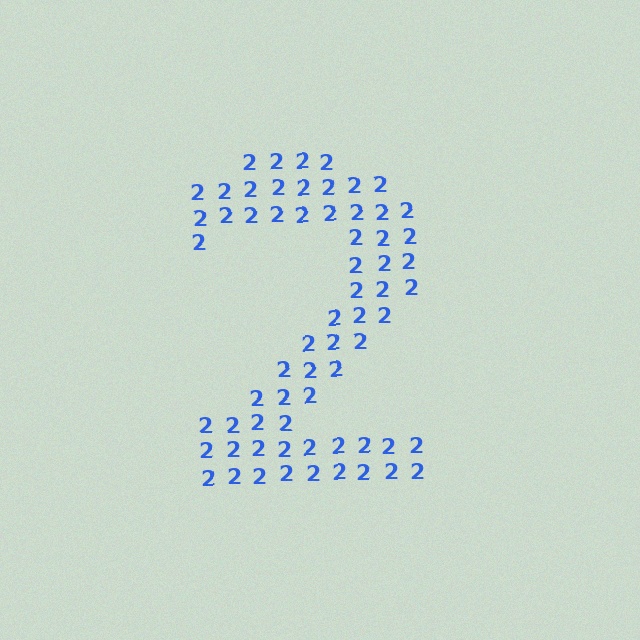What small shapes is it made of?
It is made of small digit 2's.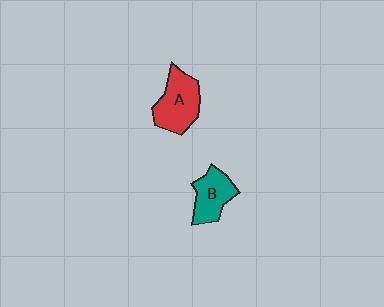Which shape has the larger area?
Shape A (red).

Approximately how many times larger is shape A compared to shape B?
Approximately 1.3 times.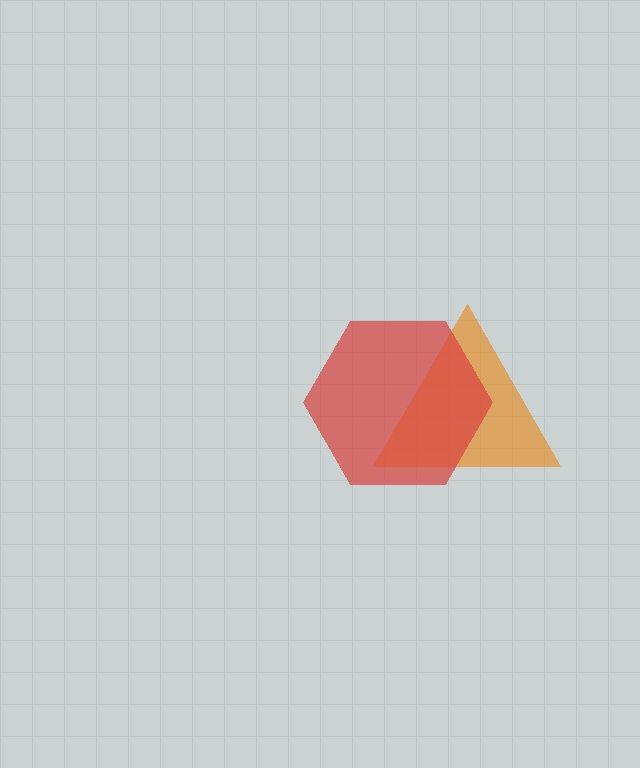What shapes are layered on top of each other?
The layered shapes are: an orange triangle, a red hexagon.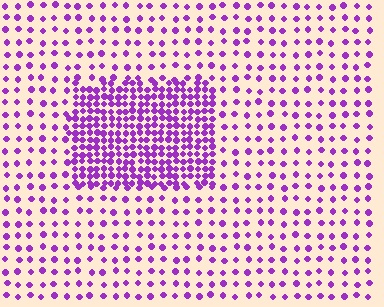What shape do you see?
I see a rectangle.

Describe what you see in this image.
The image contains small purple elements arranged at two different densities. A rectangle-shaped region is visible where the elements are more densely packed than the surrounding area.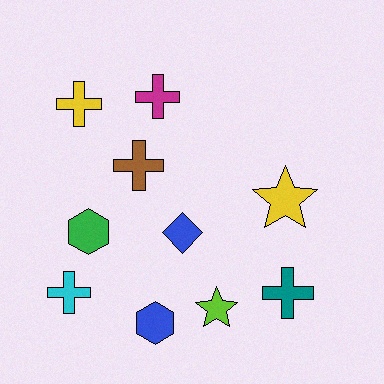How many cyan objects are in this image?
There is 1 cyan object.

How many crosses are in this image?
There are 5 crosses.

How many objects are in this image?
There are 10 objects.